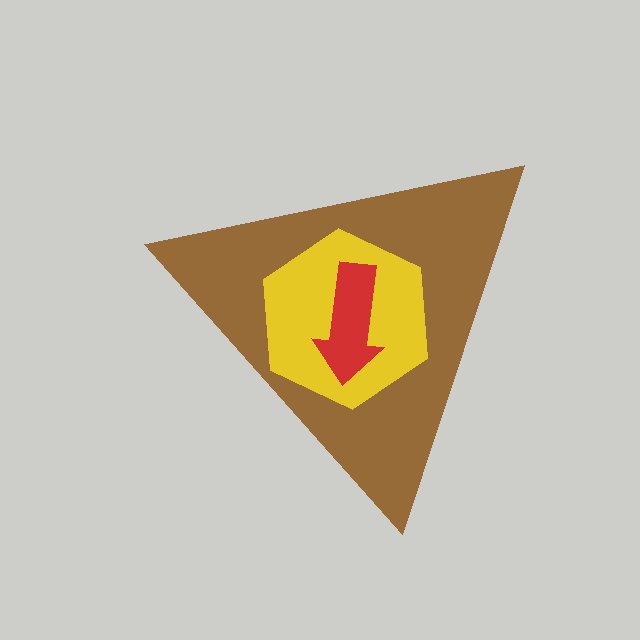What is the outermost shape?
The brown triangle.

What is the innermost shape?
The red arrow.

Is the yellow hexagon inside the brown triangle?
Yes.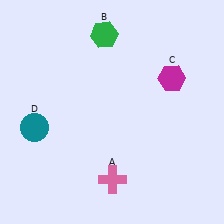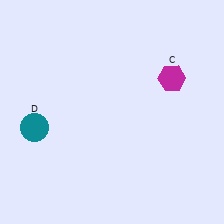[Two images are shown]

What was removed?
The pink cross (A), the green hexagon (B) were removed in Image 2.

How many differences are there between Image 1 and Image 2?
There are 2 differences between the two images.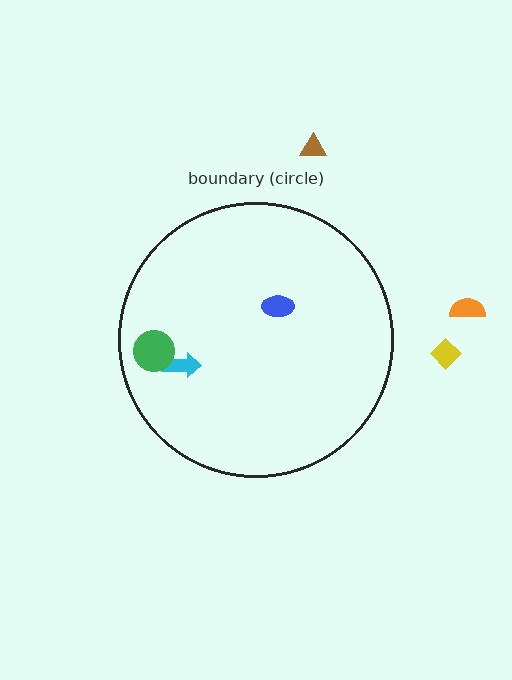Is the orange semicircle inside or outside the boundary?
Outside.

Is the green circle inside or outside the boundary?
Inside.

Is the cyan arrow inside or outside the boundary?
Inside.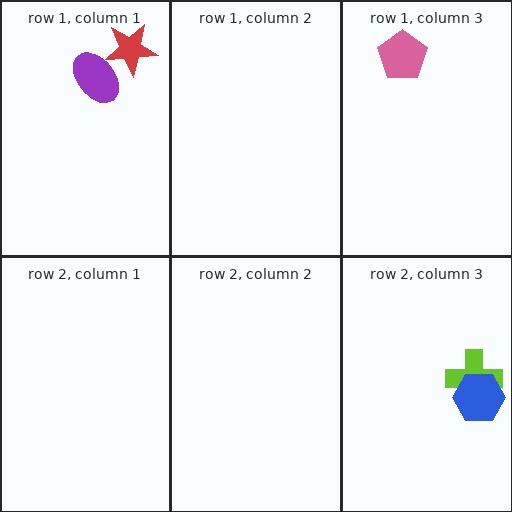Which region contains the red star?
The row 1, column 1 region.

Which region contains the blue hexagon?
The row 2, column 3 region.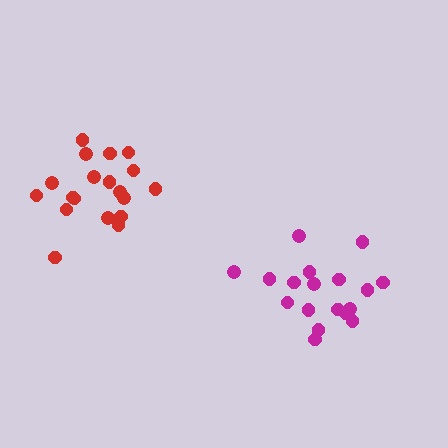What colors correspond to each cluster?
The clusters are colored: red, magenta.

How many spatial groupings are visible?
There are 2 spatial groupings.